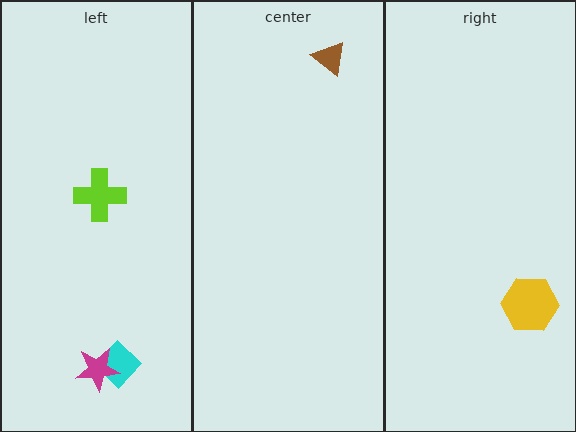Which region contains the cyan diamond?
The left region.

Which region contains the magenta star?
The left region.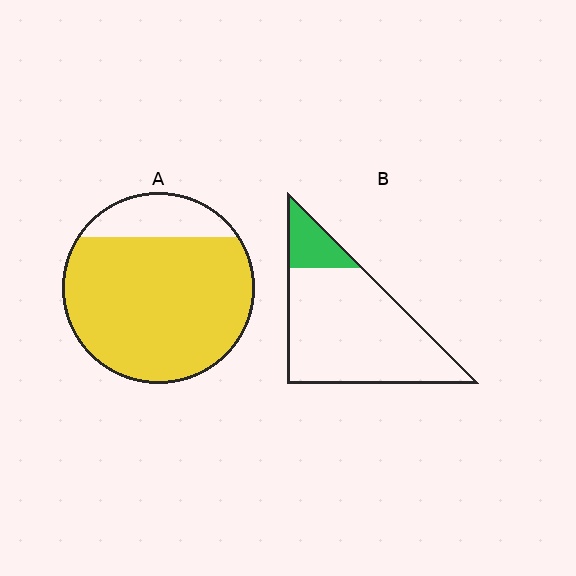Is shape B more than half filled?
No.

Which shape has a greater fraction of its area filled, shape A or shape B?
Shape A.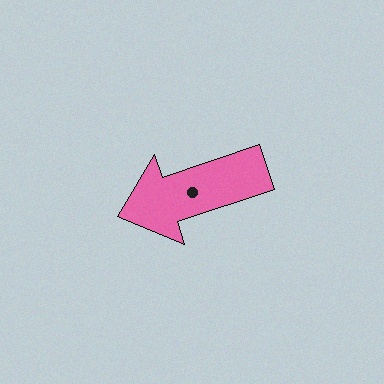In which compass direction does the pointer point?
West.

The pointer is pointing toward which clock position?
Roughly 8 o'clock.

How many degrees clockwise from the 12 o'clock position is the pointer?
Approximately 252 degrees.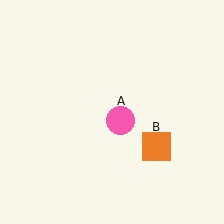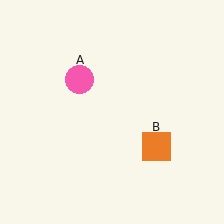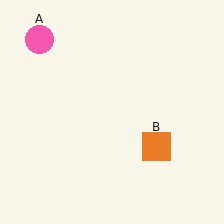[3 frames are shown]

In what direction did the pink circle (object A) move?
The pink circle (object A) moved up and to the left.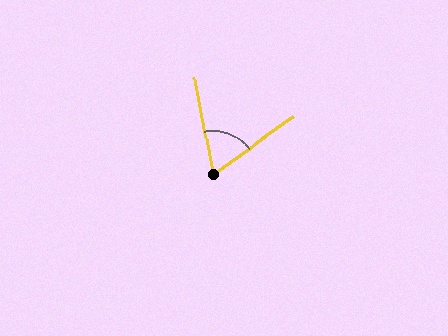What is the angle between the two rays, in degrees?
Approximately 65 degrees.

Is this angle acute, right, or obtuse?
It is acute.